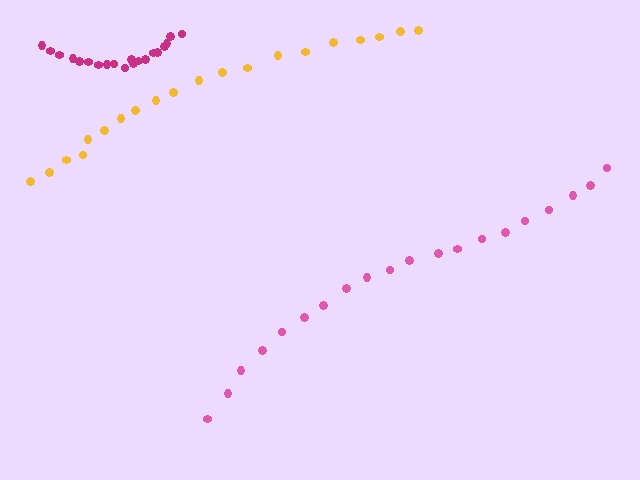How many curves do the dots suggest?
There are 3 distinct paths.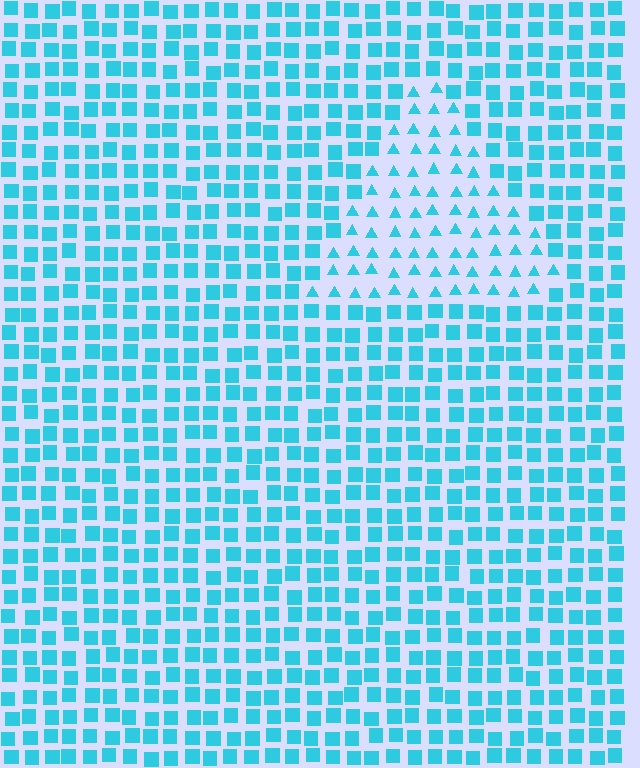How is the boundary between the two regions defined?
The boundary is defined by a change in element shape: triangles inside vs. squares outside. All elements share the same color and spacing.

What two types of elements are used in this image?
The image uses triangles inside the triangle region and squares outside it.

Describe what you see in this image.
The image is filled with small cyan elements arranged in a uniform grid. A triangle-shaped region contains triangles, while the surrounding area contains squares. The boundary is defined purely by the change in element shape.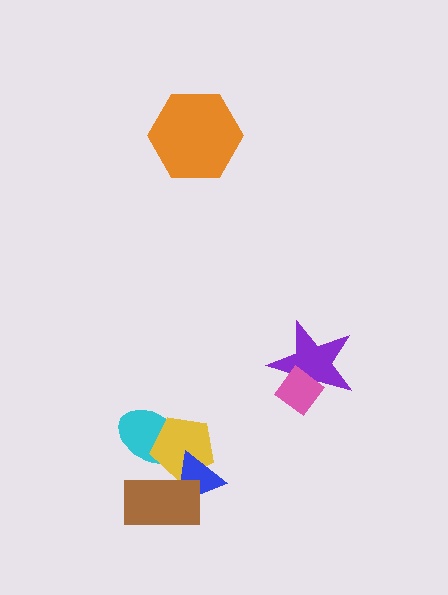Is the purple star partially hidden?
Yes, it is partially covered by another shape.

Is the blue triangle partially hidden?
Yes, it is partially covered by another shape.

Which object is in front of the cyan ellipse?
The yellow pentagon is in front of the cyan ellipse.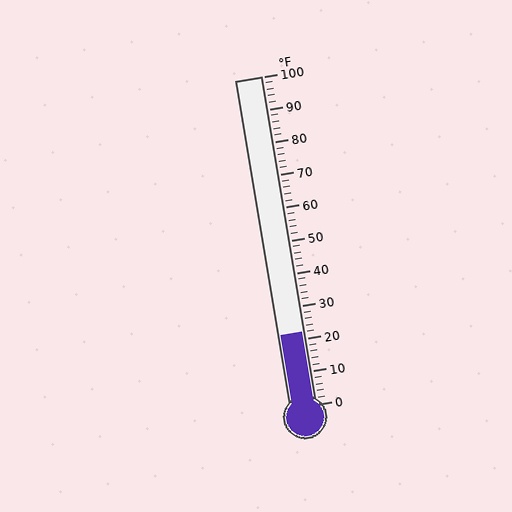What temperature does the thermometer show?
The thermometer shows approximately 22°F.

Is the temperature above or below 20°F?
The temperature is above 20°F.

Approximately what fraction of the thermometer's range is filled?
The thermometer is filled to approximately 20% of its range.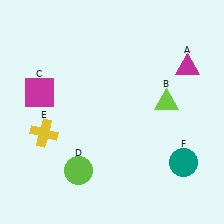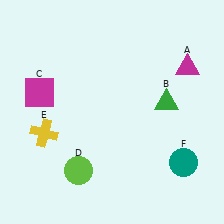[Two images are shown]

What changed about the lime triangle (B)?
In Image 1, B is lime. In Image 2, it changed to green.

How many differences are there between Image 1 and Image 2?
There is 1 difference between the two images.